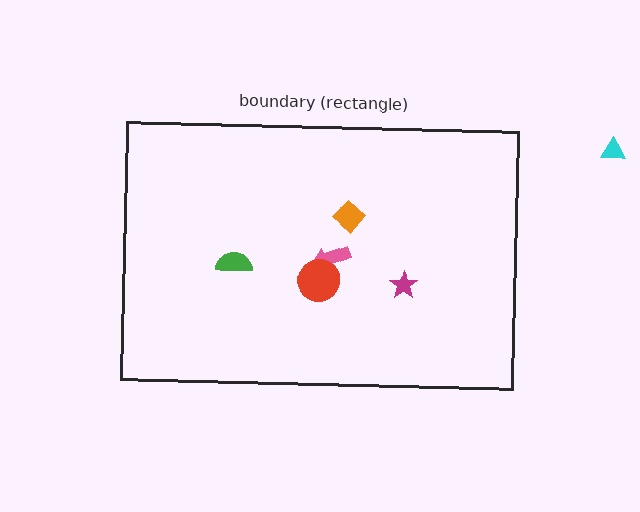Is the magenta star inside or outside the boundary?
Inside.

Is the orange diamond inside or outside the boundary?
Inside.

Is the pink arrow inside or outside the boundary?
Inside.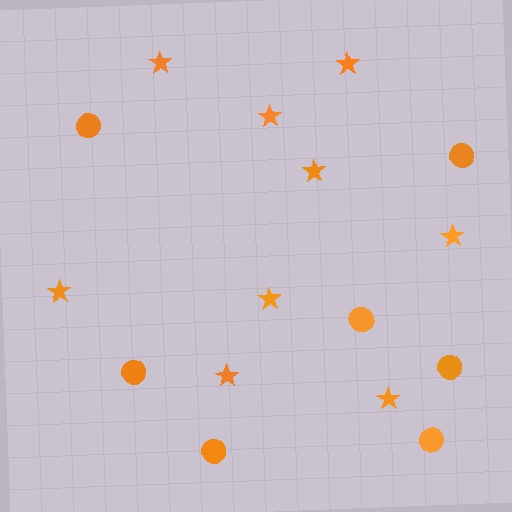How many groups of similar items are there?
There are 2 groups: one group of circles (7) and one group of stars (9).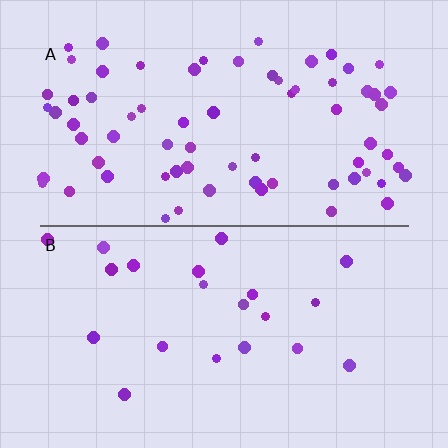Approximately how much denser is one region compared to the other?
Approximately 3.3× — region A over region B.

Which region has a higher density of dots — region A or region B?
A (the top).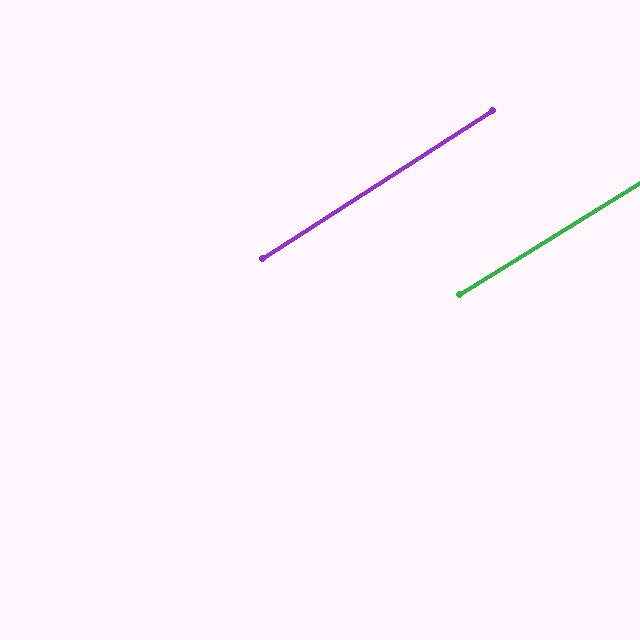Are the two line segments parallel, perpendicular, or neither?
Parallel — their directions differ by only 1.0°.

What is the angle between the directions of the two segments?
Approximately 1 degree.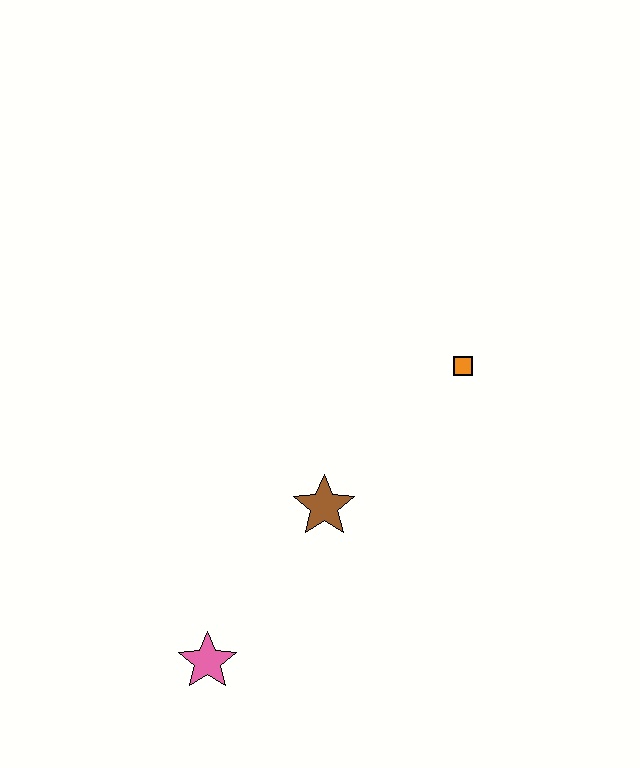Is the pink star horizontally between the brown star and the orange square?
No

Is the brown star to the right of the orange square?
No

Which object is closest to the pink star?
The brown star is closest to the pink star.